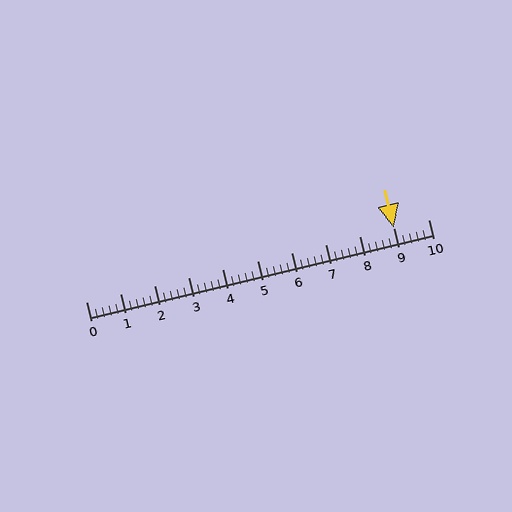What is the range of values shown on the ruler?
The ruler shows values from 0 to 10.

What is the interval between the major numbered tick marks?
The major tick marks are spaced 1 units apart.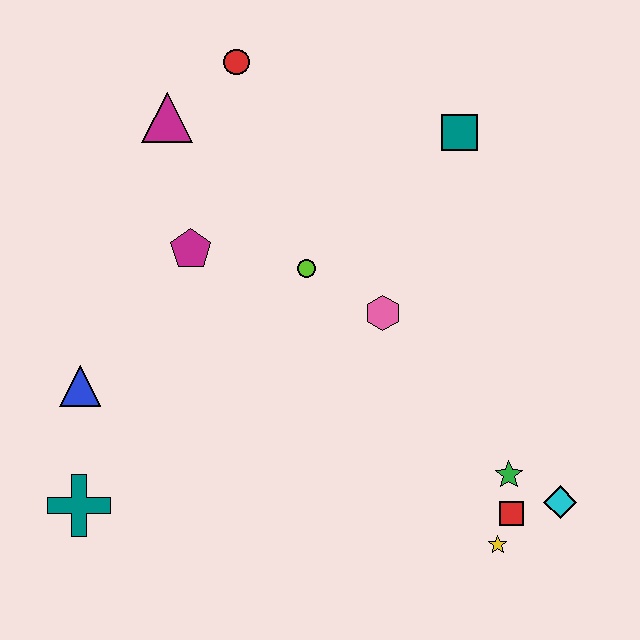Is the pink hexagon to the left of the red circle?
No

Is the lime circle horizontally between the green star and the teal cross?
Yes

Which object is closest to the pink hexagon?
The lime circle is closest to the pink hexagon.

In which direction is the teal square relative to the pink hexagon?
The teal square is above the pink hexagon.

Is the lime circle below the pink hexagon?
No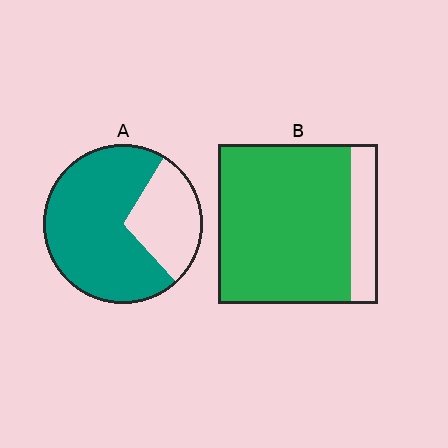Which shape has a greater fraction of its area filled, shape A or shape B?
Shape B.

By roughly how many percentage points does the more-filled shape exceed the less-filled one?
By roughly 10 percentage points (B over A).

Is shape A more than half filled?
Yes.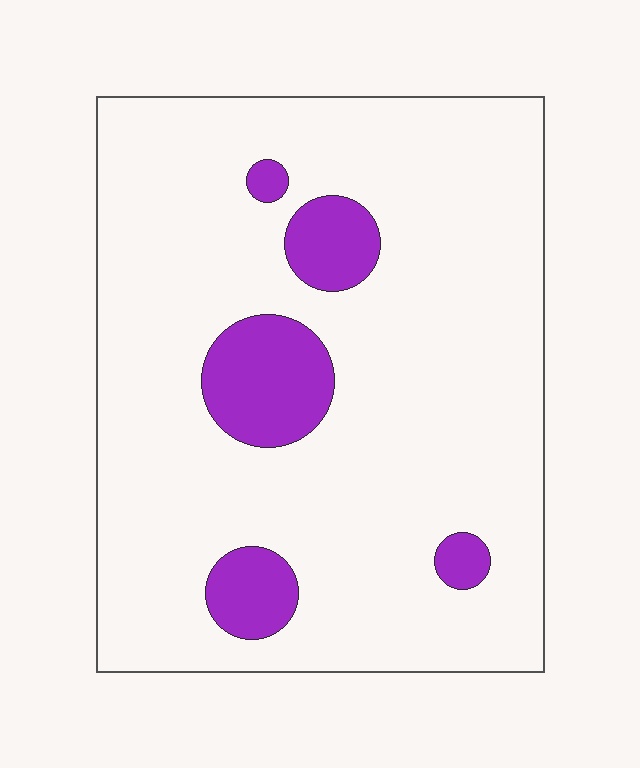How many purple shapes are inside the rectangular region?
5.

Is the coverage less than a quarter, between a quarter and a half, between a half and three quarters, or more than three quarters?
Less than a quarter.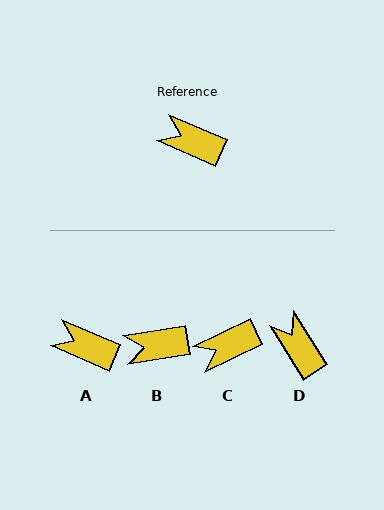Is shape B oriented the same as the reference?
No, it is off by about 32 degrees.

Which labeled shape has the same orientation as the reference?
A.